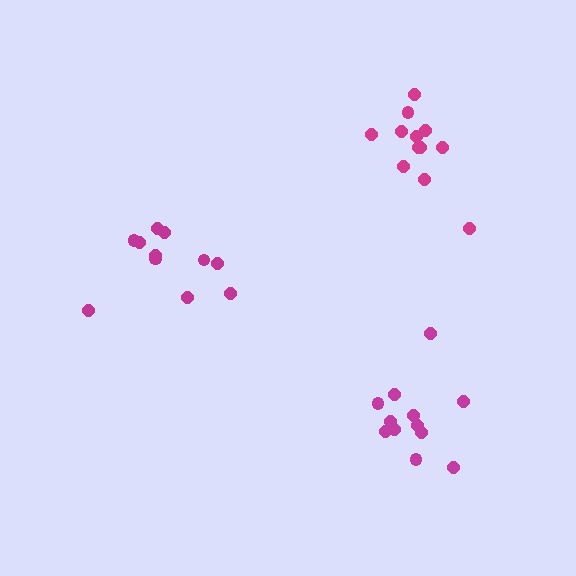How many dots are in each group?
Group 1: 11 dots, Group 2: 12 dots, Group 3: 12 dots (35 total).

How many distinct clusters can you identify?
There are 3 distinct clusters.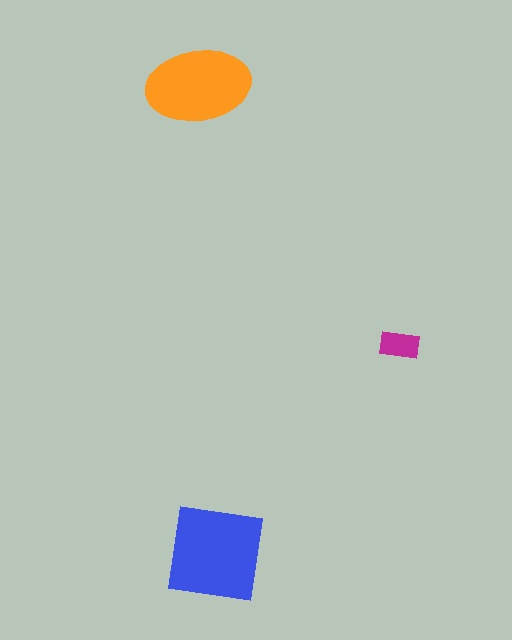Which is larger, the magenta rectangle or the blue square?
The blue square.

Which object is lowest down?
The blue square is bottommost.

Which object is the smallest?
The magenta rectangle.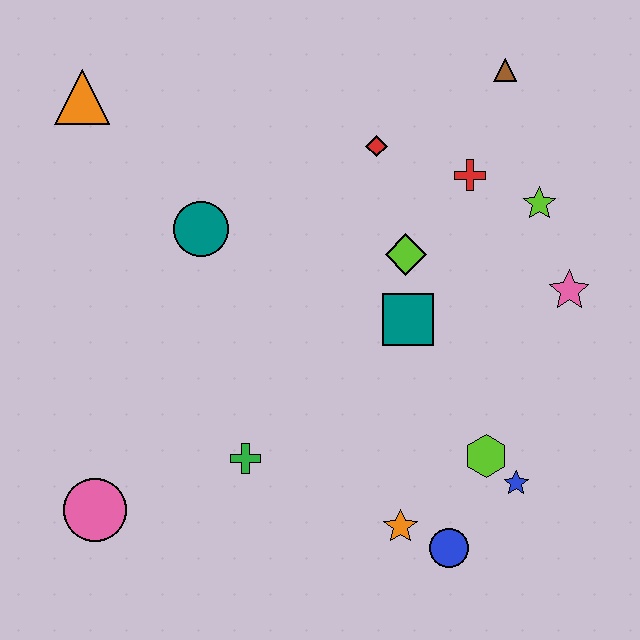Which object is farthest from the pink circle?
The brown triangle is farthest from the pink circle.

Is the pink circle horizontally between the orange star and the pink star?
No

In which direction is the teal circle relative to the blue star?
The teal circle is to the left of the blue star.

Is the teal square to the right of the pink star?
No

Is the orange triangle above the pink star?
Yes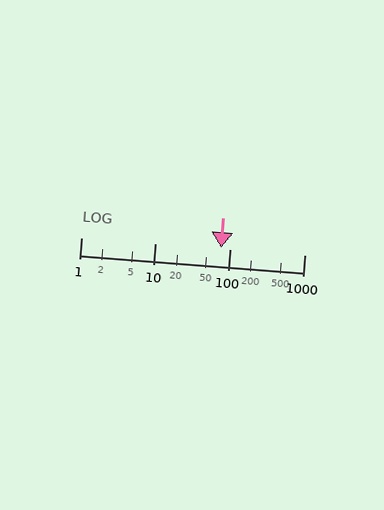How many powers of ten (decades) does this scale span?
The scale spans 3 decades, from 1 to 1000.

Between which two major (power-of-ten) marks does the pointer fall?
The pointer is between 10 and 100.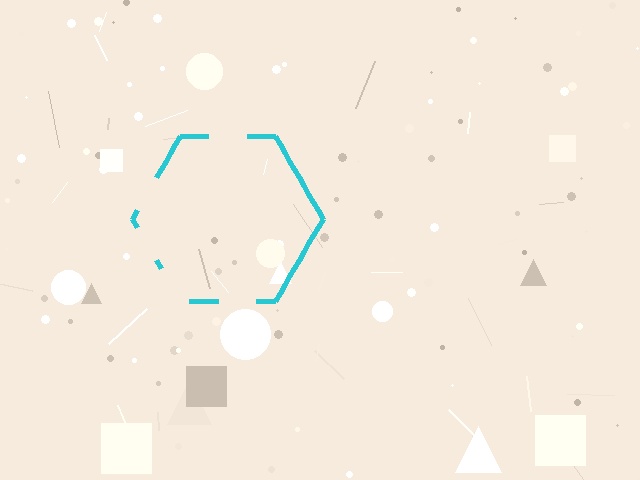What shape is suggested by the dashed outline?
The dashed outline suggests a hexagon.